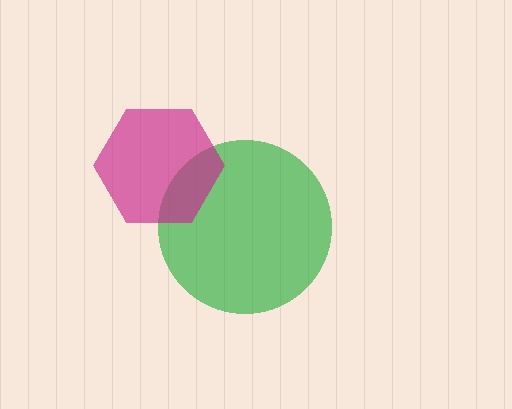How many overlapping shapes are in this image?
There are 2 overlapping shapes in the image.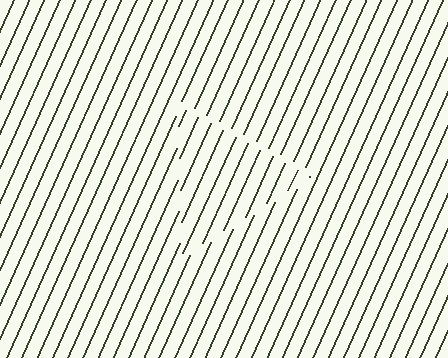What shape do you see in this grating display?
An illusory triangle. The interior of the shape contains the same grating, shifted by half a period — the contour is defined by the phase discontinuity where line-ends from the inner and outer gratings abut.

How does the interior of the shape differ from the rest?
The interior of the shape contains the same grating, shifted by half a period — the contour is defined by the phase discontinuity where line-ends from the inner and outer gratings abut.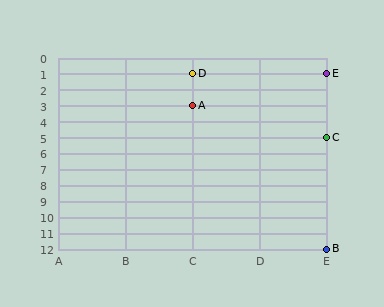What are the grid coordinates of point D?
Point D is at grid coordinates (C, 1).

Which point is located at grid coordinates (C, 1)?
Point D is at (C, 1).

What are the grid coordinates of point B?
Point B is at grid coordinates (E, 12).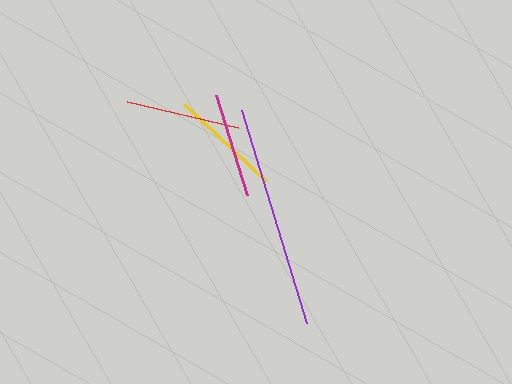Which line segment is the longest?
The purple line is the longest at approximately 223 pixels.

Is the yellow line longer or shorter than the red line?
The red line is longer than the yellow line.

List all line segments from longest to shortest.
From longest to shortest: purple, red, yellow, magenta.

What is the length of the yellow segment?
The yellow segment is approximately 113 pixels long.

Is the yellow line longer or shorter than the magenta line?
The yellow line is longer than the magenta line.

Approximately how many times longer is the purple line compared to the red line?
The purple line is approximately 2.0 times the length of the red line.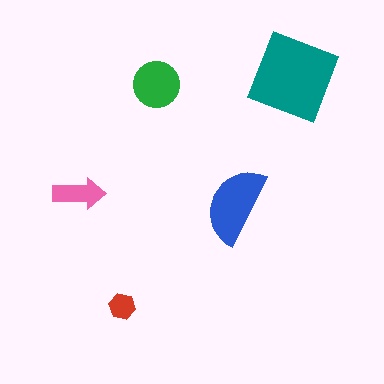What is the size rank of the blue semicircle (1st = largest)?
2nd.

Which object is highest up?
The teal diamond is topmost.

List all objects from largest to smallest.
The teal diamond, the blue semicircle, the green circle, the pink arrow, the red hexagon.